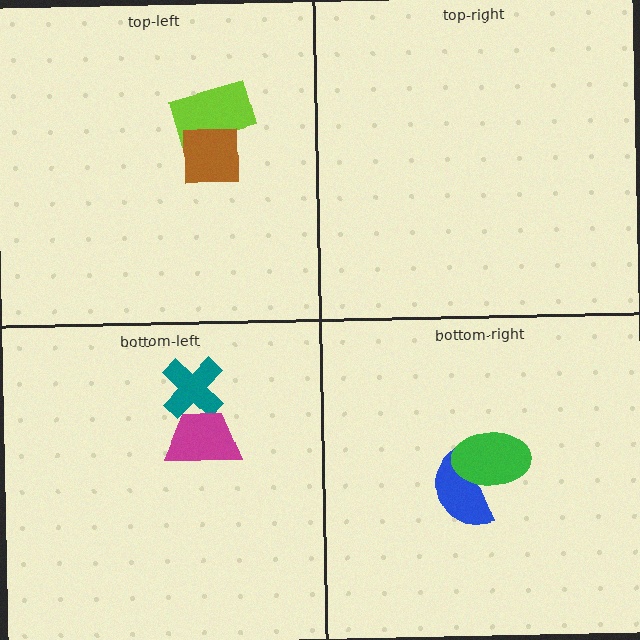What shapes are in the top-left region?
The lime rectangle, the brown square.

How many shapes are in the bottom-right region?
2.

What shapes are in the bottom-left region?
The teal cross, the magenta trapezoid.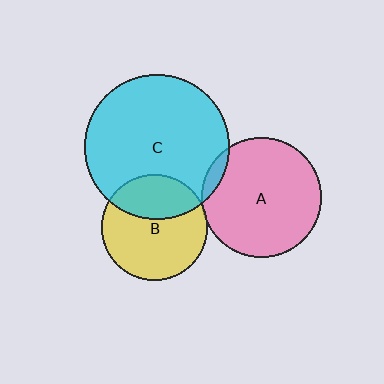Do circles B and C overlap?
Yes.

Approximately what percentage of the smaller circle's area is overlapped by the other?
Approximately 35%.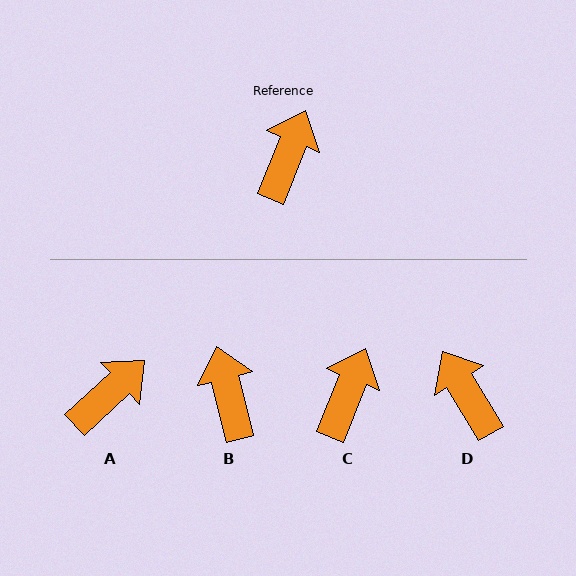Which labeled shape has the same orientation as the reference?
C.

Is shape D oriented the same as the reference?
No, it is off by about 53 degrees.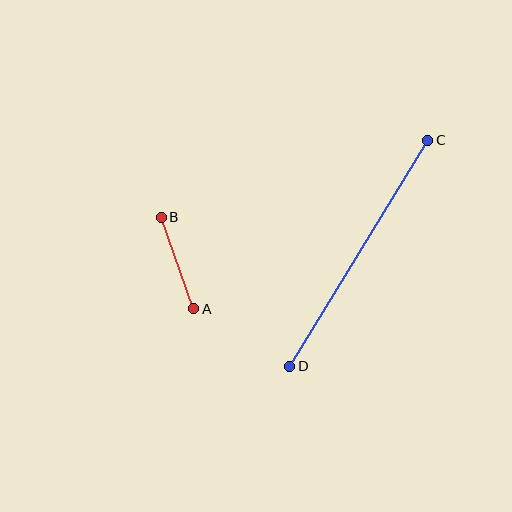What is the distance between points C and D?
The distance is approximately 265 pixels.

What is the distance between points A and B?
The distance is approximately 97 pixels.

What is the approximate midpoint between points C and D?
The midpoint is at approximately (359, 253) pixels.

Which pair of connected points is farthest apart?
Points C and D are farthest apart.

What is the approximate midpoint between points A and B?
The midpoint is at approximately (177, 263) pixels.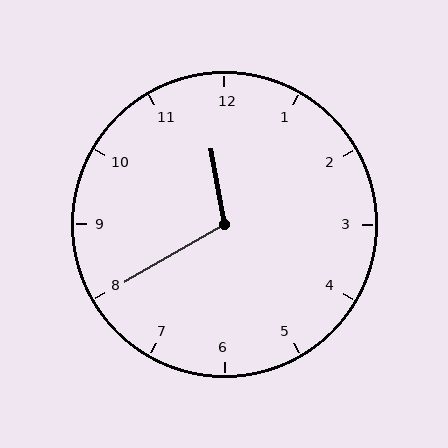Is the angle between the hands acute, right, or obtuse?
It is obtuse.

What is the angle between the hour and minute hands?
Approximately 110 degrees.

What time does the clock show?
11:40.